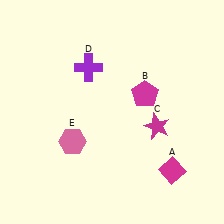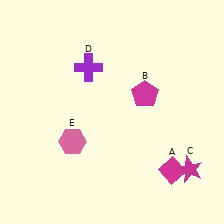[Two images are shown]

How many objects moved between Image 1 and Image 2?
1 object moved between the two images.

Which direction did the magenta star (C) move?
The magenta star (C) moved down.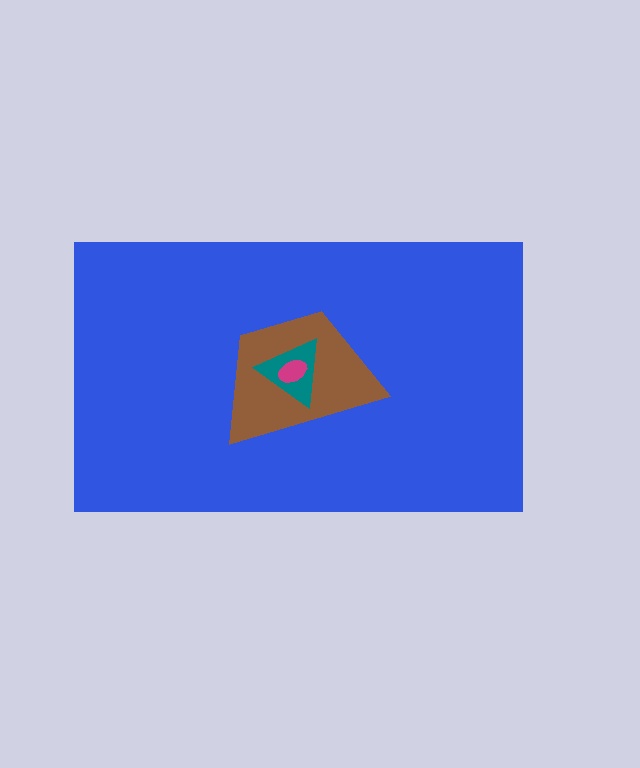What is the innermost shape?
The magenta ellipse.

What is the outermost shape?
The blue rectangle.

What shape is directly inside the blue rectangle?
The brown trapezoid.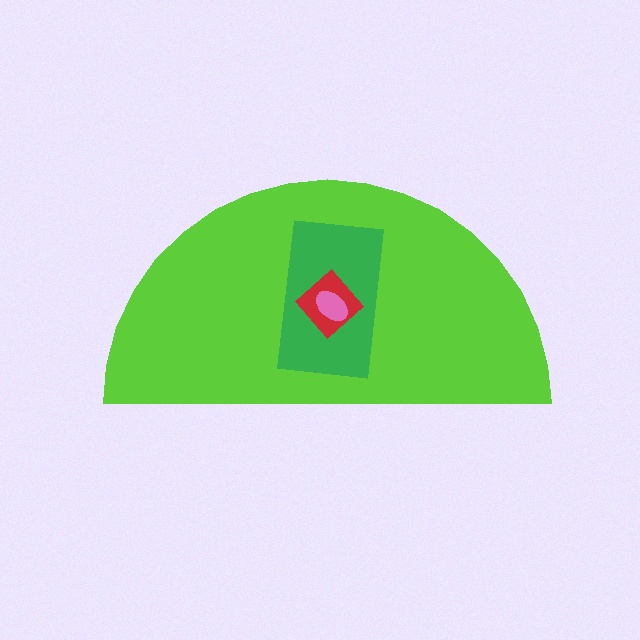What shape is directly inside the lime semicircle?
The green rectangle.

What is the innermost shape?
The pink ellipse.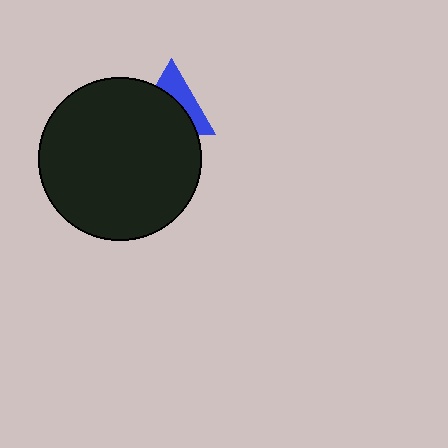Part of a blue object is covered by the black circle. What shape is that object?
It is a triangle.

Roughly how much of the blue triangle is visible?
A small part of it is visible (roughly 40%).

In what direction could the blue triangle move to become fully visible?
The blue triangle could move up. That would shift it out from behind the black circle entirely.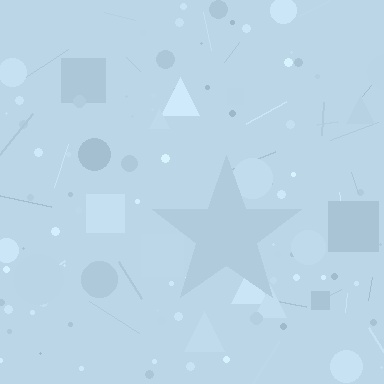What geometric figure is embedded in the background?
A star is embedded in the background.